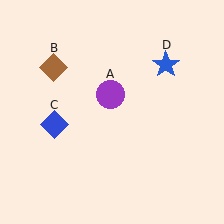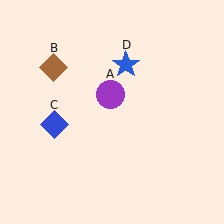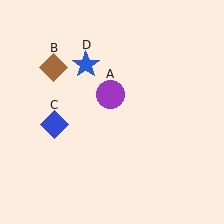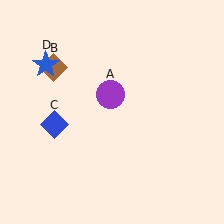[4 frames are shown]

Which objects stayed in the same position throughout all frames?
Purple circle (object A) and brown diamond (object B) and blue diamond (object C) remained stationary.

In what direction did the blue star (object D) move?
The blue star (object D) moved left.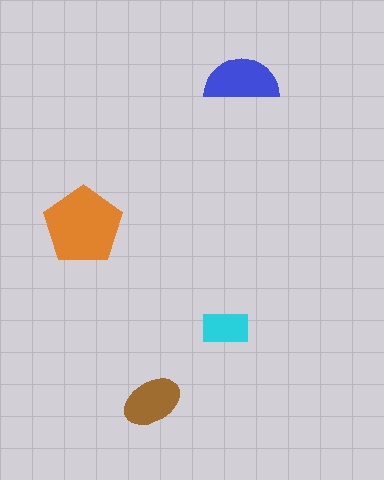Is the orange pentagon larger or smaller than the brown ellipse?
Larger.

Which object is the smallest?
The cyan rectangle.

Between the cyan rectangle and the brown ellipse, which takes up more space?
The brown ellipse.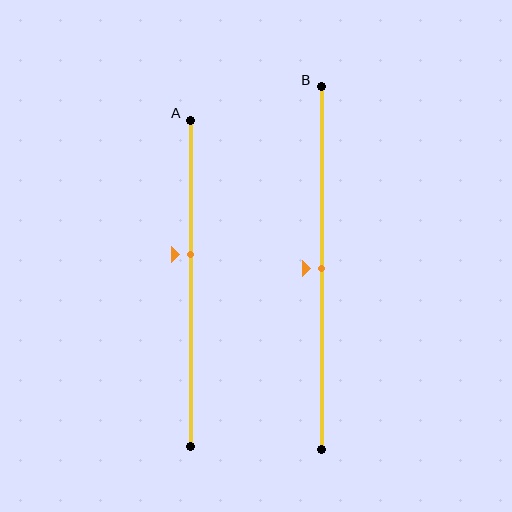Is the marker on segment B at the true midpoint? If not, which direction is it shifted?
Yes, the marker on segment B is at the true midpoint.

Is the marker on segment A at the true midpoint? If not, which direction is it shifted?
No, the marker on segment A is shifted upward by about 9% of the segment length.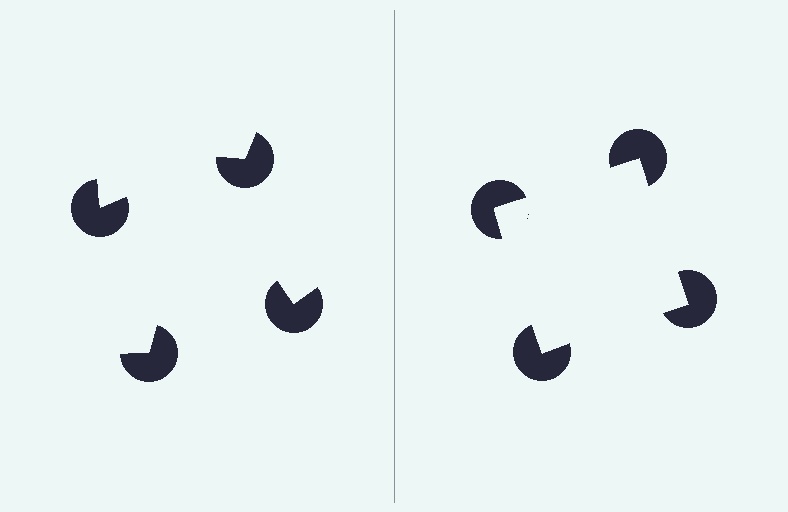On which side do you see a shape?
An illusory square appears on the right side. On the left side the wedge cuts are rotated, so no coherent shape forms.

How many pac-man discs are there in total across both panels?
8 — 4 on each side.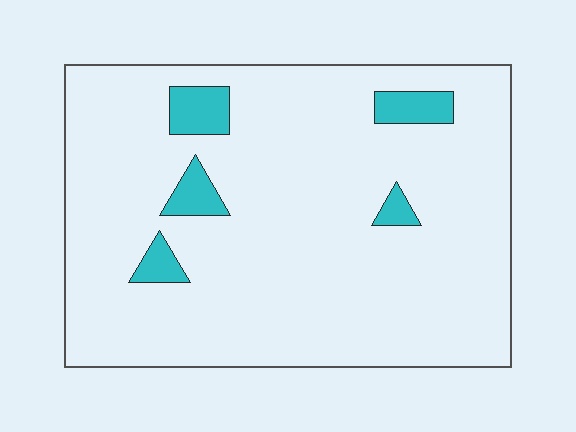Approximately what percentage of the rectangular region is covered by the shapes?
Approximately 10%.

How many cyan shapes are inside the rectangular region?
5.